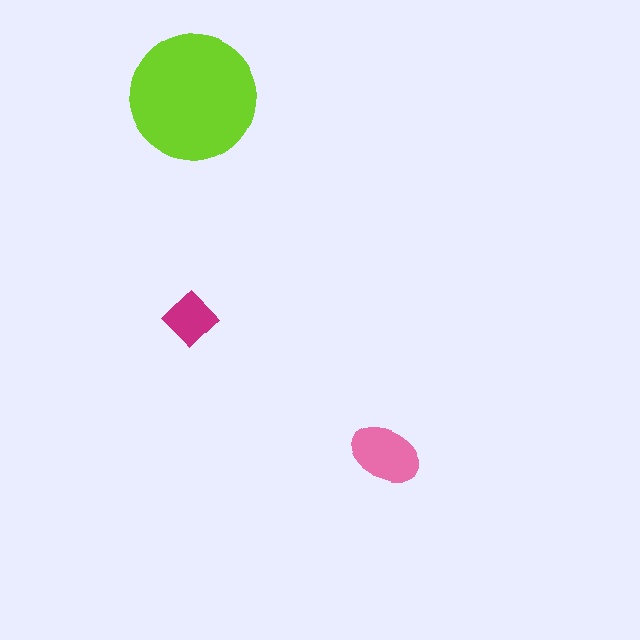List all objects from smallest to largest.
The magenta diamond, the pink ellipse, the lime circle.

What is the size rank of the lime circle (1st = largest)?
1st.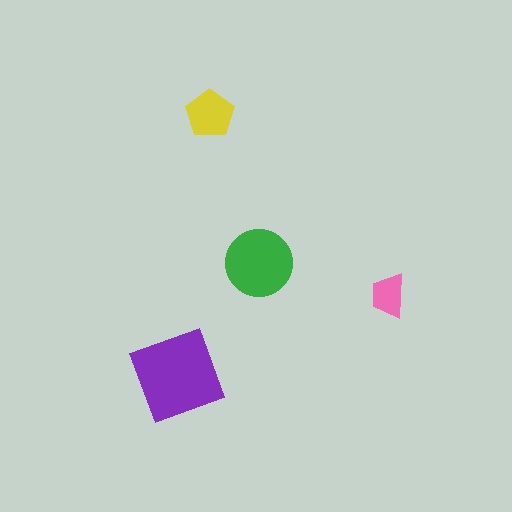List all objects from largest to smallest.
The purple square, the green circle, the yellow pentagon, the pink trapezoid.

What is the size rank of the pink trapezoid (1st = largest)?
4th.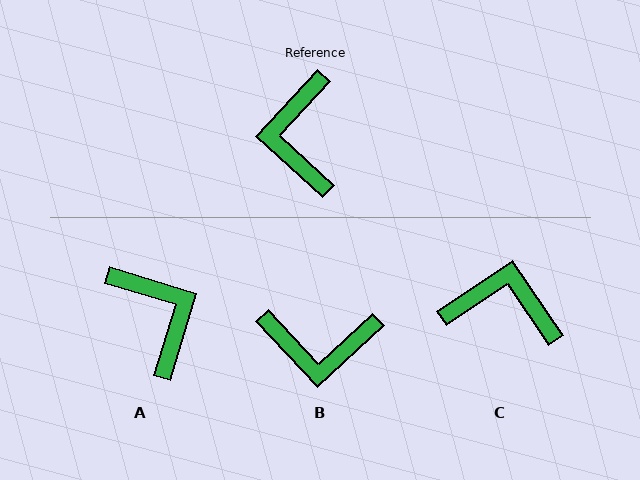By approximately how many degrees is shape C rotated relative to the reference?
Approximately 103 degrees clockwise.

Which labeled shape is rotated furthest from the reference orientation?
A, about 154 degrees away.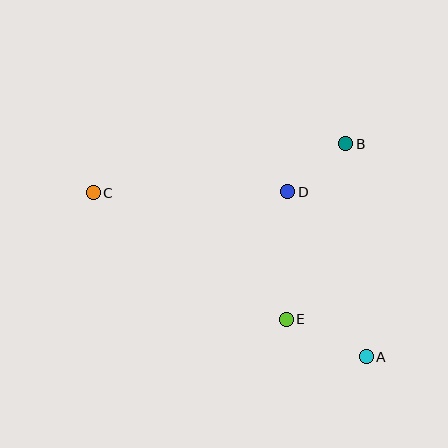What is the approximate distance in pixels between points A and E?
The distance between A and E is approximately 88 pixels.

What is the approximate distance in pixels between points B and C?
The distance between B and C is approximately 257 pixels.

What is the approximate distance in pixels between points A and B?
The distance between A and B is approximately 214 pixels.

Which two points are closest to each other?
Points B and D are closest to each other.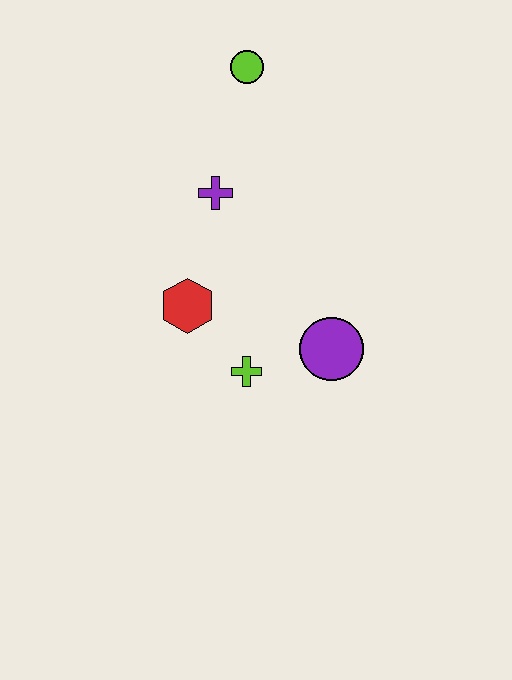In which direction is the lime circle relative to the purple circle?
The lime circle is above the purple circle.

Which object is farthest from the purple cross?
The purple circle is farthest from the purple cross.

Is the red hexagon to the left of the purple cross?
Yes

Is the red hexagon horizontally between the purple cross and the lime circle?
No